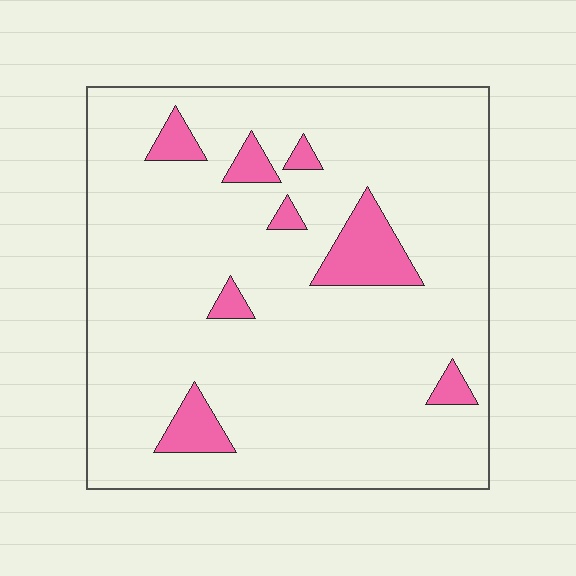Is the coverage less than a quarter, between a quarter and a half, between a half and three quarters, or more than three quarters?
Less than a quarter.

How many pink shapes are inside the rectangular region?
8.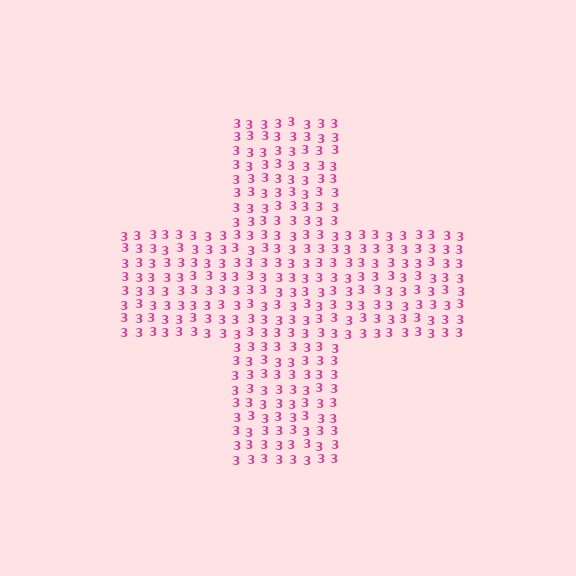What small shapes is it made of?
It is made of small digit 3's.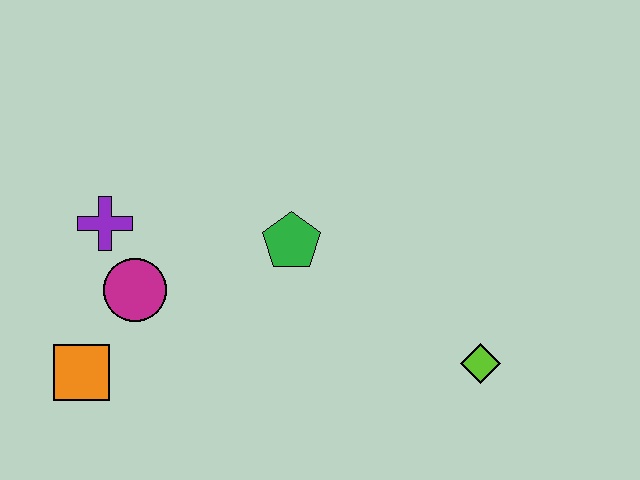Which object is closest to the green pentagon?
The magenta circle is closest to the green pentagon.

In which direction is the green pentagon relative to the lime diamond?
The green pentagon is to the left of the lime diamond.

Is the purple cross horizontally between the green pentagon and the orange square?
Yes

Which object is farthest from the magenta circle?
The lime diamond is farthest from the magenta circle.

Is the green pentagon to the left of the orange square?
No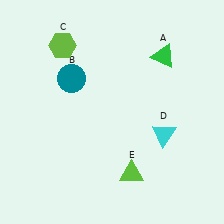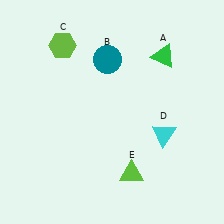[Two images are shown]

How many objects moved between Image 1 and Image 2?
1 object moved between the two images.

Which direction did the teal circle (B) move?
The teal circle (B) moved right.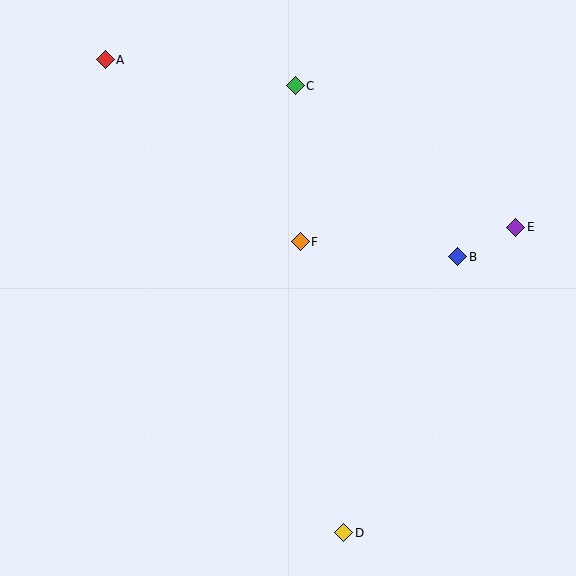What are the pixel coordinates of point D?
Point D is at (344, 533).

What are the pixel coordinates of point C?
Point C is at (295, 86).